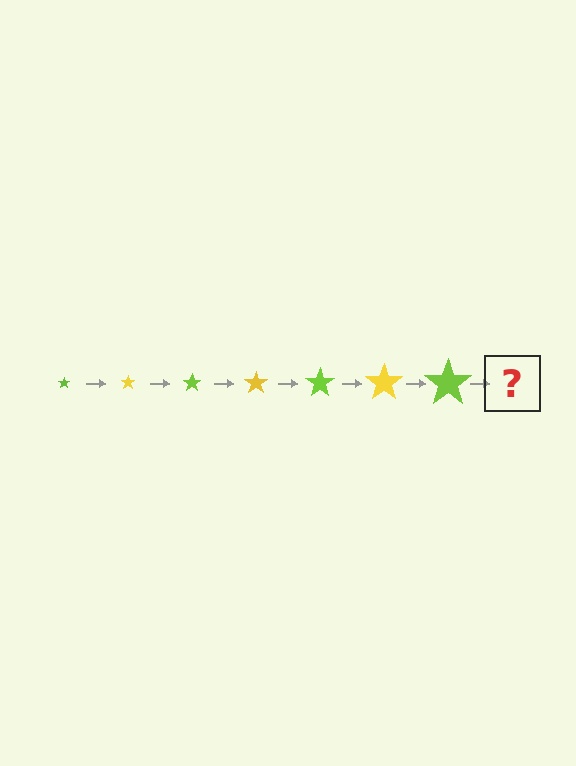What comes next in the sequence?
The next element should be a yellow star, larger than the previous one.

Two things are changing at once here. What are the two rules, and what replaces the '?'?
The two rules are that the star grows larger each step and the color cycles through lime and yellow. The '?' should be a yellow star, larger than the previous one.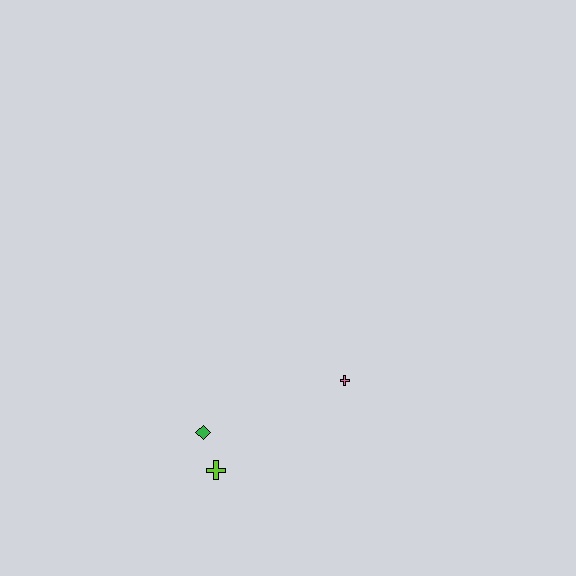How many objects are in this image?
There are 3 objects.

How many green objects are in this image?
There is 1 green object.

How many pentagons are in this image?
There are no pentagons.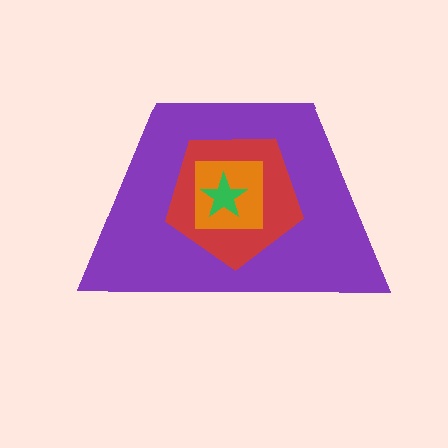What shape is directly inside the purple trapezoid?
The red pentagon.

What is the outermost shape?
The purple trapezoid.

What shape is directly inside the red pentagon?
The orange square.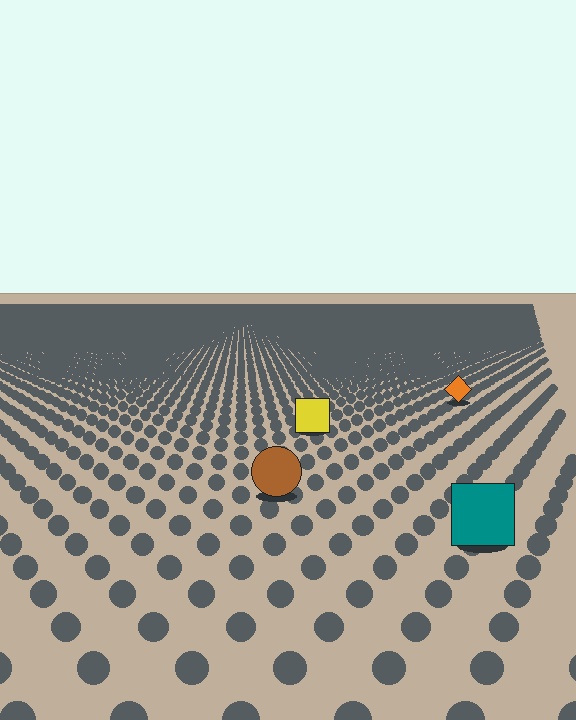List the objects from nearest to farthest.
From nearest to farthest: the teal square, the brown circle, the yellow square, the orange diamond.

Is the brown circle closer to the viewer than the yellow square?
Yes. The brown circle is closer — you can tell from the texture gradient: the ground texture is coarser near it.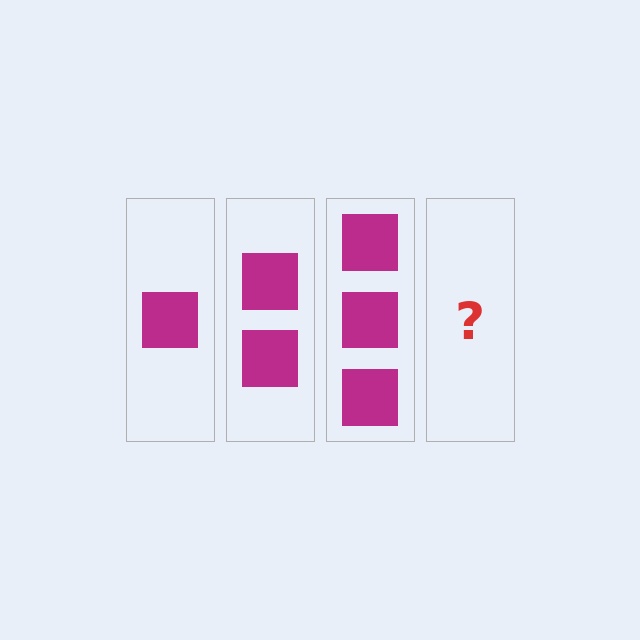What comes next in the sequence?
The next element should be 4 squares.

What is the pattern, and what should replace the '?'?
The pattern is that each step adds one more square. The '?' should be 4 squares.